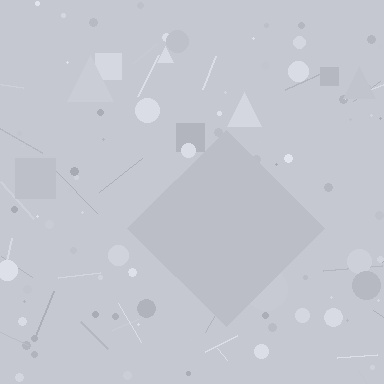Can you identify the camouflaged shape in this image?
The camouflaged shape is a diamond.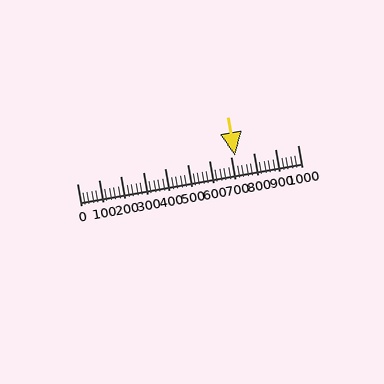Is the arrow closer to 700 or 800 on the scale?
The arrow is closer to 700.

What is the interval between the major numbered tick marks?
The major tick marks are spaced 100 units apart.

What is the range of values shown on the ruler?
The ruler shows values from 0 to 1000.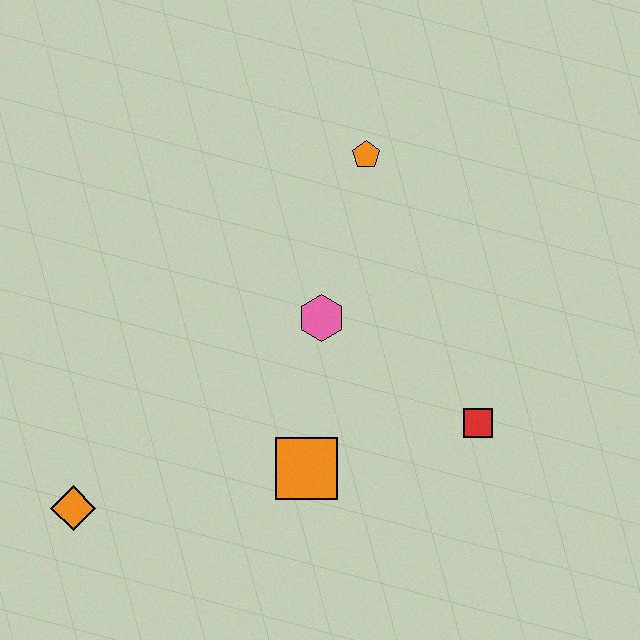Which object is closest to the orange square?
The pink hexagon is closest to the orange square.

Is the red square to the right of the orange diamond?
Yes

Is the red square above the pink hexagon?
No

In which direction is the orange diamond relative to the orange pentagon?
The orange diamond is below the orange pentagon.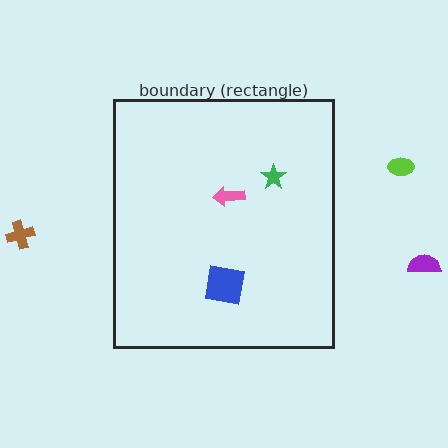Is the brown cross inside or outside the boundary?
Outside.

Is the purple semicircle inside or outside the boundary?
Outside.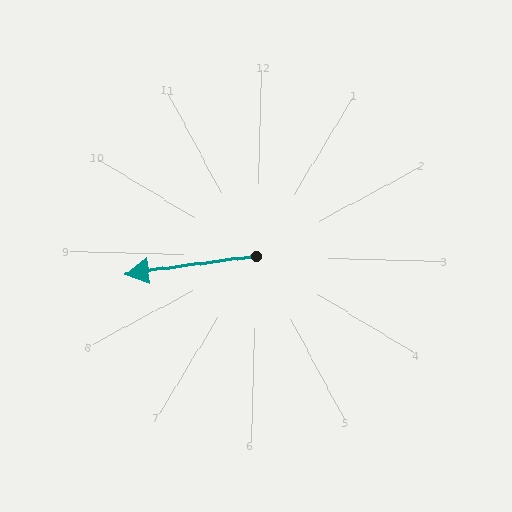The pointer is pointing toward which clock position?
Roughly 9 o'clock.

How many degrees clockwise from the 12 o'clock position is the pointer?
Approximately 261 degrees.